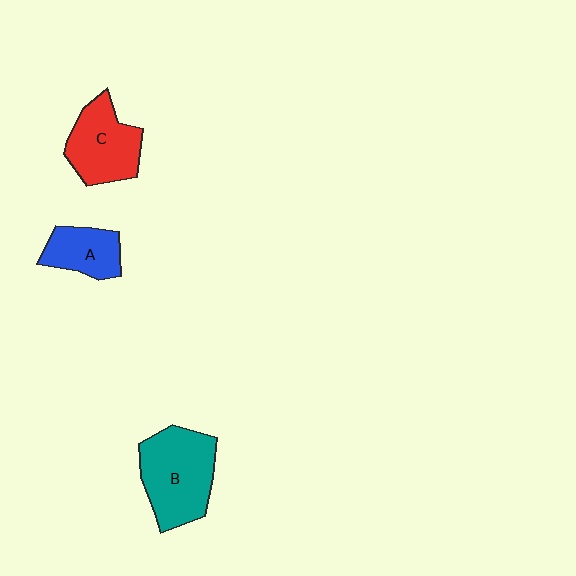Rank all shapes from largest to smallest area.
From largest to smallest: B (teal), C (red), A (blue).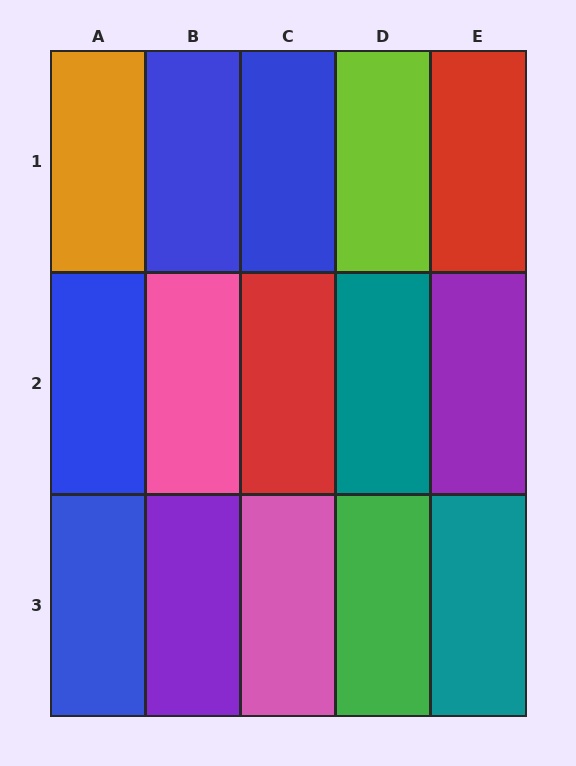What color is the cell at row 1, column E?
Red.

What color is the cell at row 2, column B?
Pink.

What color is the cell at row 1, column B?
Blue.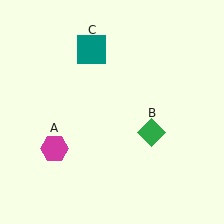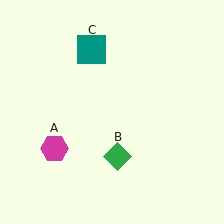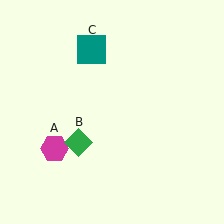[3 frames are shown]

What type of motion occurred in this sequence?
The green diamond (object B) rotated clockwise around the center of the scene.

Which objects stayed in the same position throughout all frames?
Magenta hexagon (object A) and teal square (object C) remained stationary.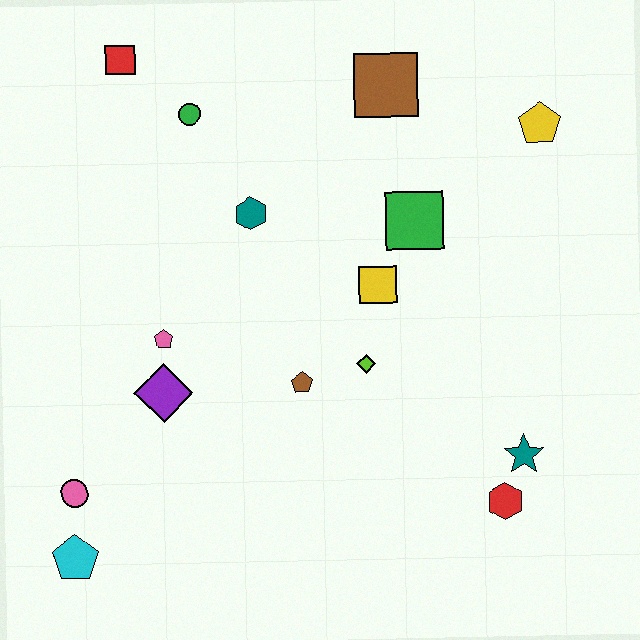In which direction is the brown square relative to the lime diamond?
The brown square is above the lime diamond.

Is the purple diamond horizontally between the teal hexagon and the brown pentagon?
No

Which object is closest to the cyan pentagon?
The pink circle is closest to the cyan pentagon.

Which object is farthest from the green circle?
The red hexagon is farthest from the green circle.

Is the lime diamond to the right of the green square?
No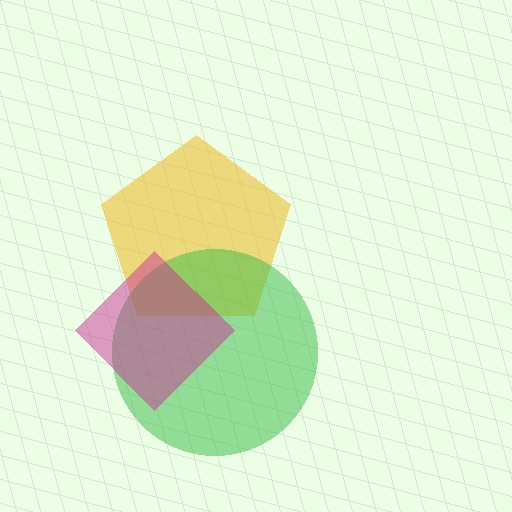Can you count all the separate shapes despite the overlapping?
Yes, there are 3 separate shapes.